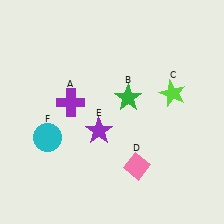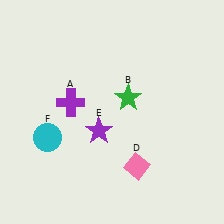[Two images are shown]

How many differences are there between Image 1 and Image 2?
There is 1 difference between the two images.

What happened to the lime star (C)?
The lime star (C) was removed in Image 2. It was in the top-right area of Image 1.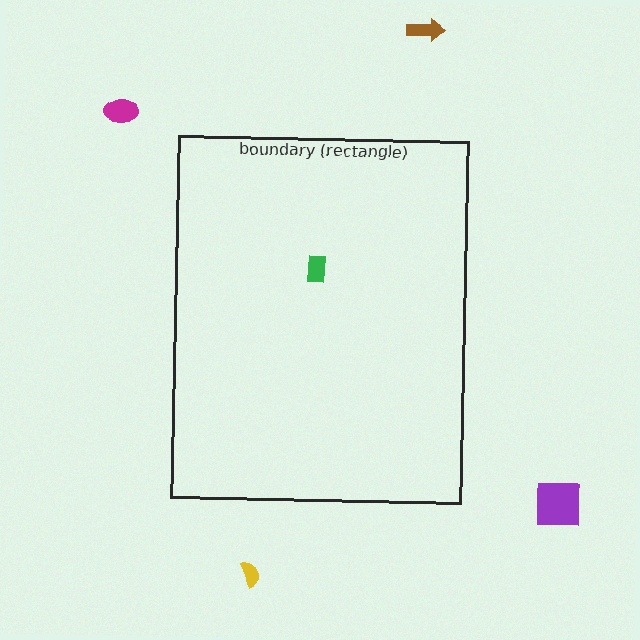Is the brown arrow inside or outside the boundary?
Outside.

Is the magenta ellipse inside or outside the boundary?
Outside.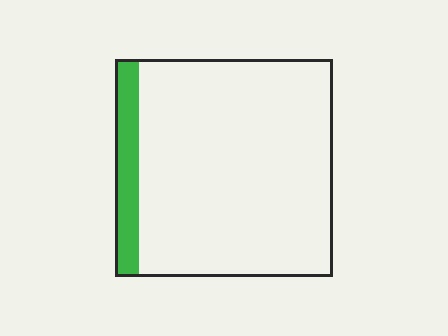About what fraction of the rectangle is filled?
About one tenth (1/10).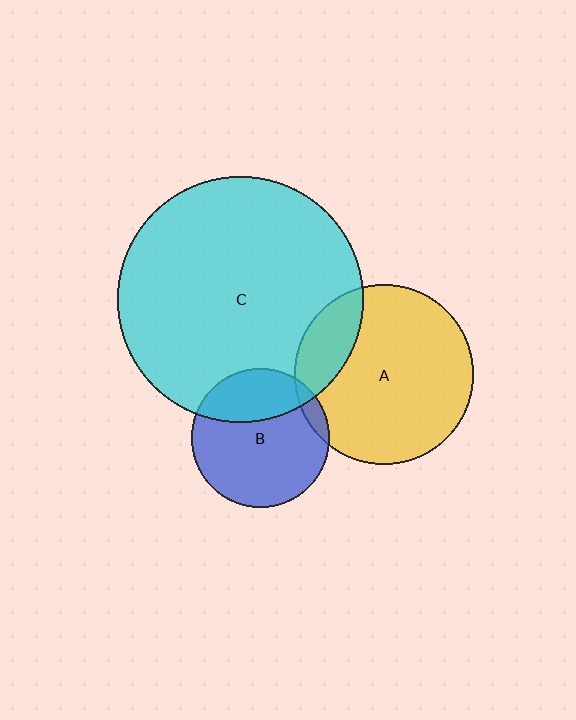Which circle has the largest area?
Circle C (cyan).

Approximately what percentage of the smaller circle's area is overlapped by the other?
Approximately 20%.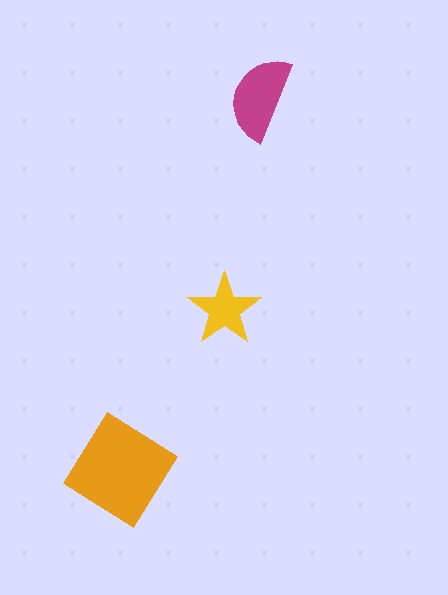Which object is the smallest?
The yellow star.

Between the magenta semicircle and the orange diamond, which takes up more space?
The orange diamond.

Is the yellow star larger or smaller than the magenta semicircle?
Smaller.